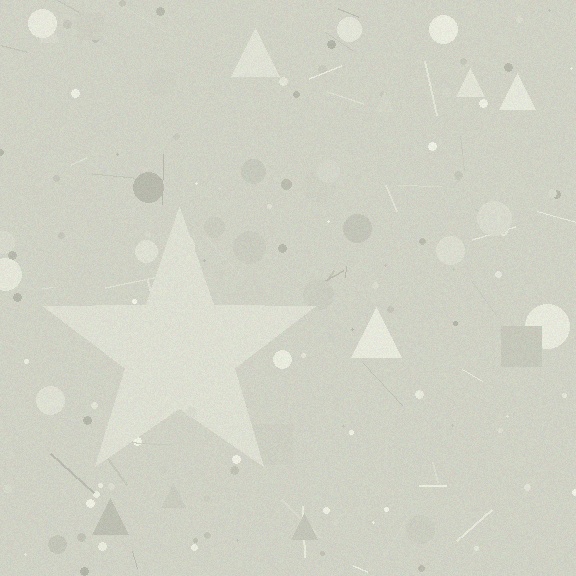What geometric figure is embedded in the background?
A star is embedded in the background.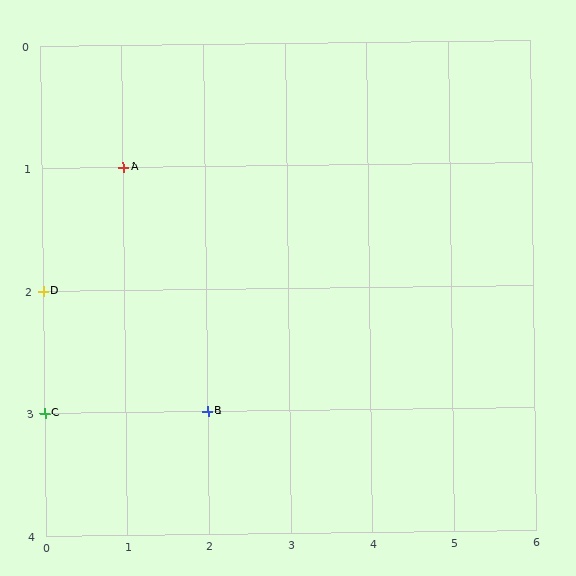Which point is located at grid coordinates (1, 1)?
Point A is at (1, 1).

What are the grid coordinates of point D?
Point D is at grid coordinates (0, 2).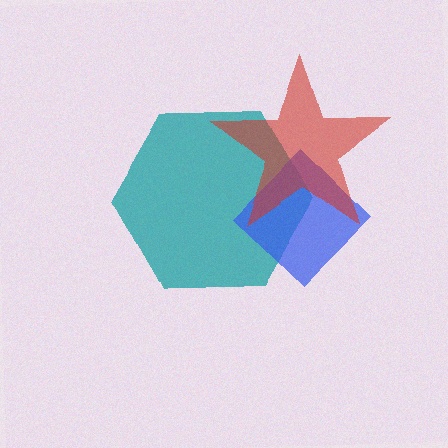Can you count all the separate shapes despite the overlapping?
Yes, there are 3 separate shapes.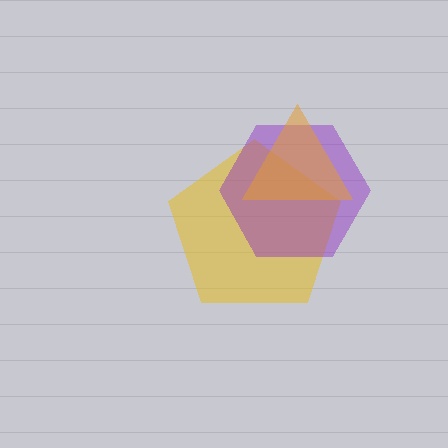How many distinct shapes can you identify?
There are 3 distinct shapes: a yellow pentagon, a purple hexagon, an orange triangle.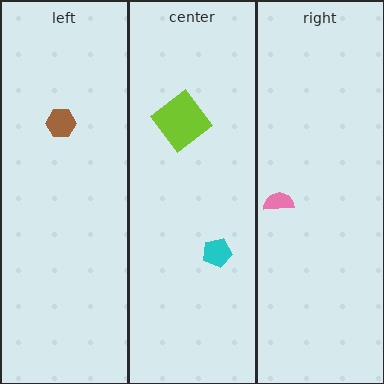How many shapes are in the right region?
1.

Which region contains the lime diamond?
The center region.